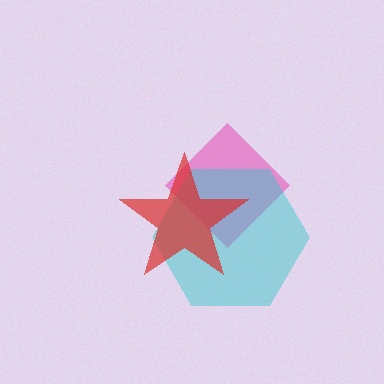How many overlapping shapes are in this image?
There are 3 overlapping shapes in the image.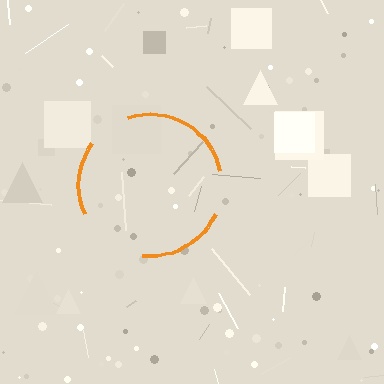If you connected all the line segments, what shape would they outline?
They would outline a circle.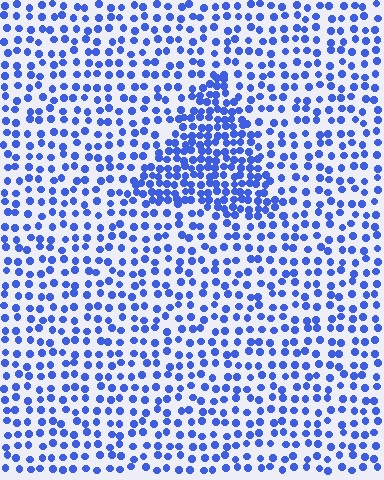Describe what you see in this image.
The image contains small blue elements arranged at two different densities. A triangle-shaped region is visible where the elements are more densely packed than the surrounding area.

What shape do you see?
I see a triangle.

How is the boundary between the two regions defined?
The boundary is defined by a change in element density (approximately 2.0x ratio). All elements are the same color, size, and shape.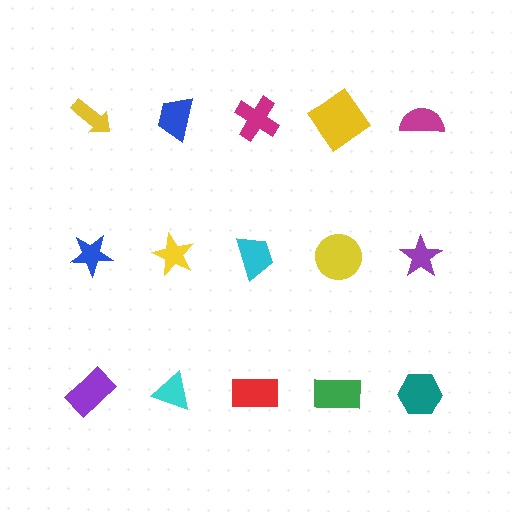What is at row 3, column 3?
A red rectangle.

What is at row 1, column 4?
A yellow diamond.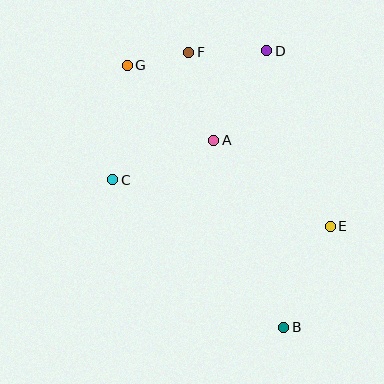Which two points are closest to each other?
Points F and G are closest to each other.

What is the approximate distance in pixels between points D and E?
The distance between D and E is approximately 187 pixels.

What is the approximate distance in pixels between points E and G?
The distance between E and G is approximately 259 pixels.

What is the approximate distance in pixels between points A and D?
The distance between A and D is approximately 104 pixels.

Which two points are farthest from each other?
Points B and G are farthest from each other.